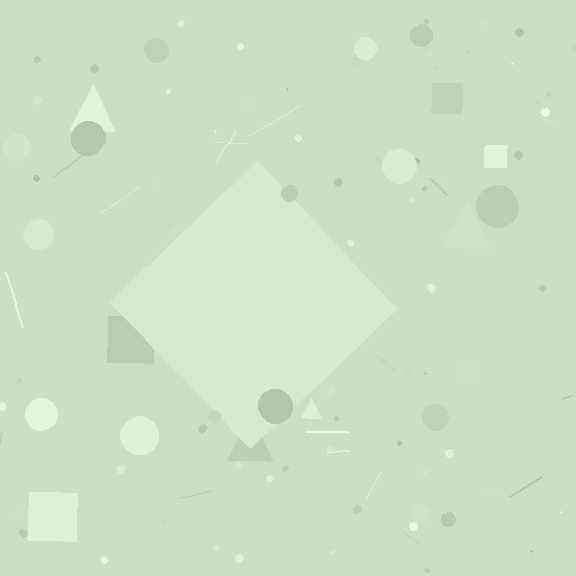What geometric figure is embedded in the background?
A diamond is embedded in the background.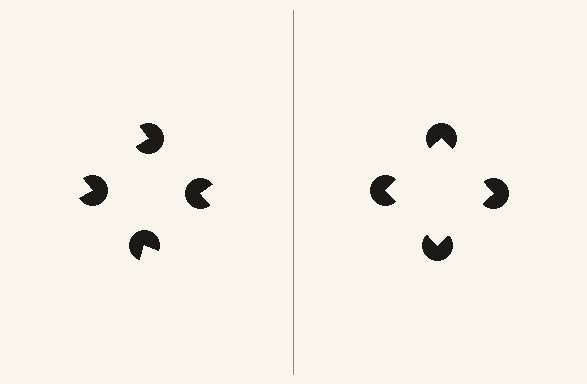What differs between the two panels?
The pac-man discs are positioned identically on both sides; only the wedge orientations differ. On the right they align to a square; on the left they are misaligned.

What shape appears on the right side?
An illusory square.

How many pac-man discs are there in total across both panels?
8 — 4 on each side.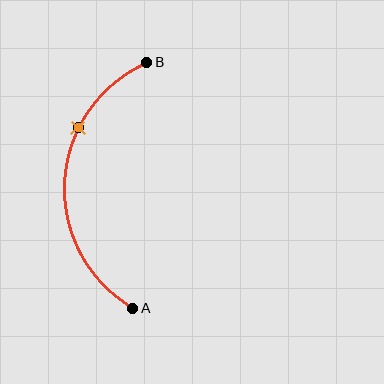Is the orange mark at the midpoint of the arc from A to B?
No. The orange mark lies on the arc but is closer to endpoint B. The arc midpoint would be at the point on the curve equidistant along the arc from both A and B.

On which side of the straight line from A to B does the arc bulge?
The arc bulges to the left of the straight line connecting A and B.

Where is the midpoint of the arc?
The arc midpoint is the point on the curve farthest from the straight line joining A and B. It sits to the left of that line.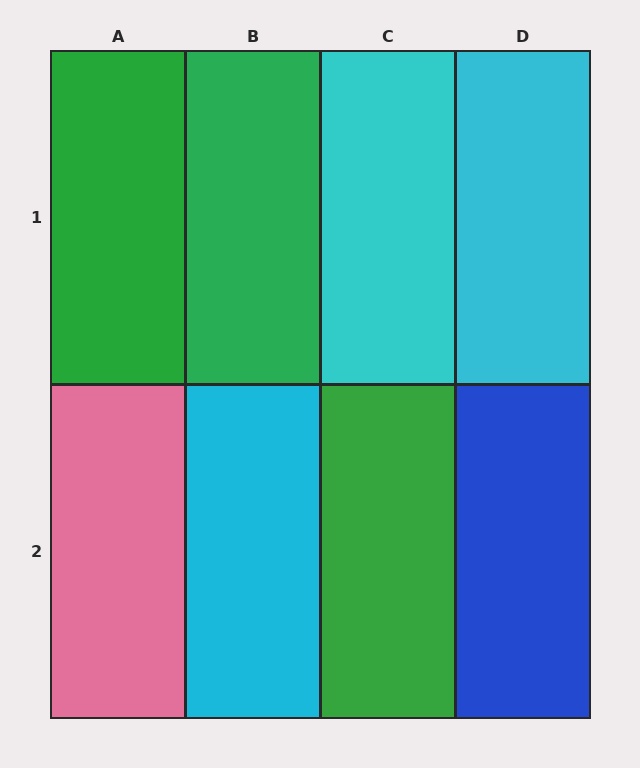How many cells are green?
3 cells are green.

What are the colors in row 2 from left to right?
Pink, cyan, green, blue.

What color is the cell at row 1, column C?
Cyan.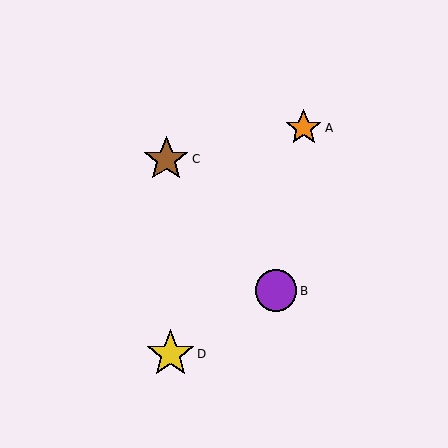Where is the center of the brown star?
The center of the brown star is at (166, 159).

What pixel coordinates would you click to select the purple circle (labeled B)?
Click at (276, 291) to select the purple circle B.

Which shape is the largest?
The yellow star (labeled D) is the largest.